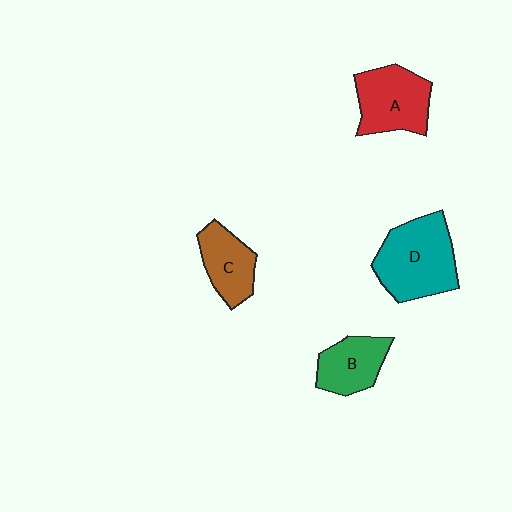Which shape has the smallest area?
Shape B (green).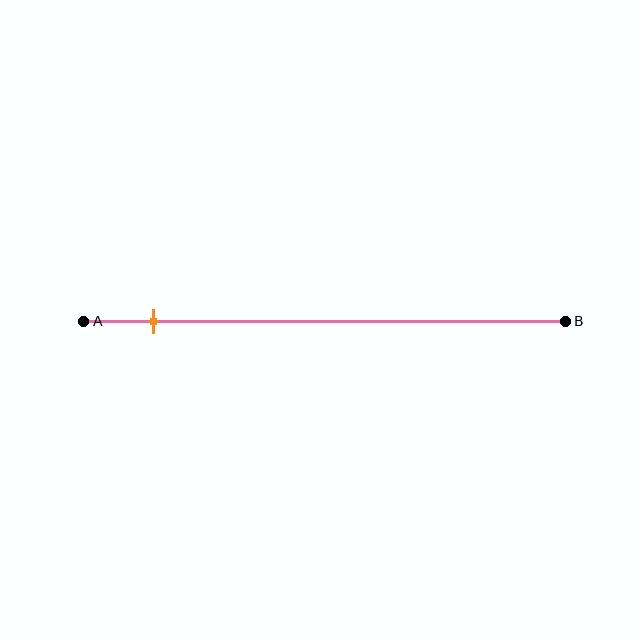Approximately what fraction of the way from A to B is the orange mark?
The orange mark is approximately 15% of the way from A to B.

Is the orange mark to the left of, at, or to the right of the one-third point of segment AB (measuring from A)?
The orange mark is to the left of the one-third point of segment AB.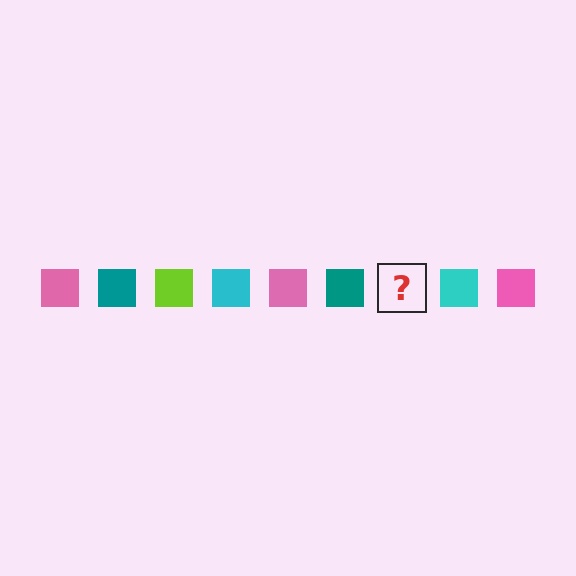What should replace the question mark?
The question mark should be replaced with a lime square.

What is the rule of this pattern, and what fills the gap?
The rule is that the pattern cycles through pink, teal, lime, cyan squares. The gap should be filled with a lime square.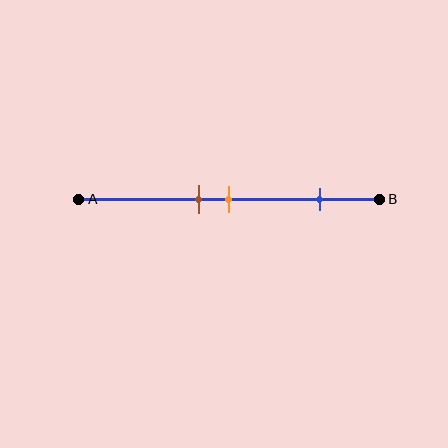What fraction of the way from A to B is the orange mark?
The orange mark is approximately 50% (0.5) of the way from A to B.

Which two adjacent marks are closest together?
The brown and orange marks are the closest adjacent pair.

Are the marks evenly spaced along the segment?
No, the marks are not evenly spaced.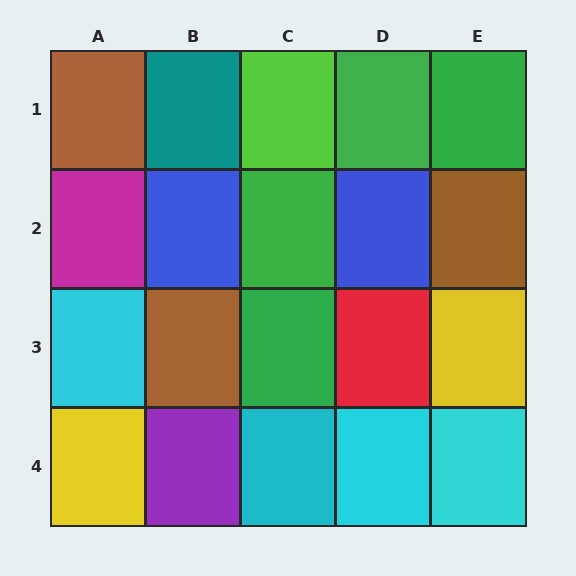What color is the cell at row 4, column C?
Cyan.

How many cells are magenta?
1 cell is magenta.